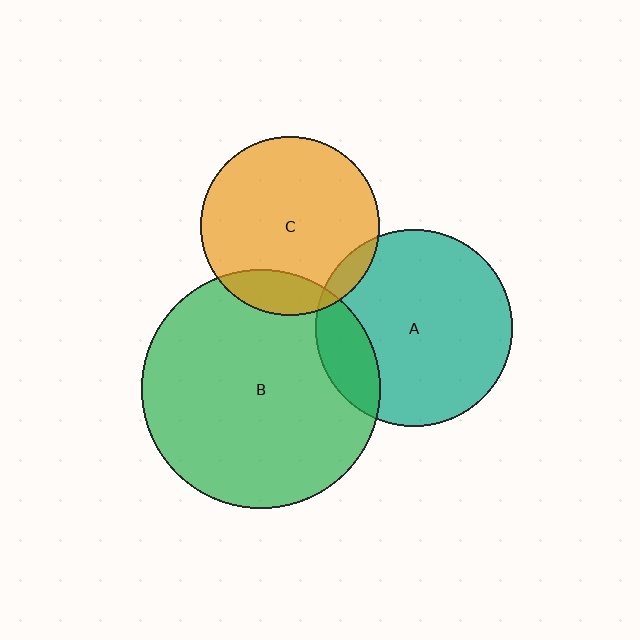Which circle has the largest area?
Circle B (green).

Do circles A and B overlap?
Yes.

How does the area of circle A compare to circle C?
Approximately 1.2 times.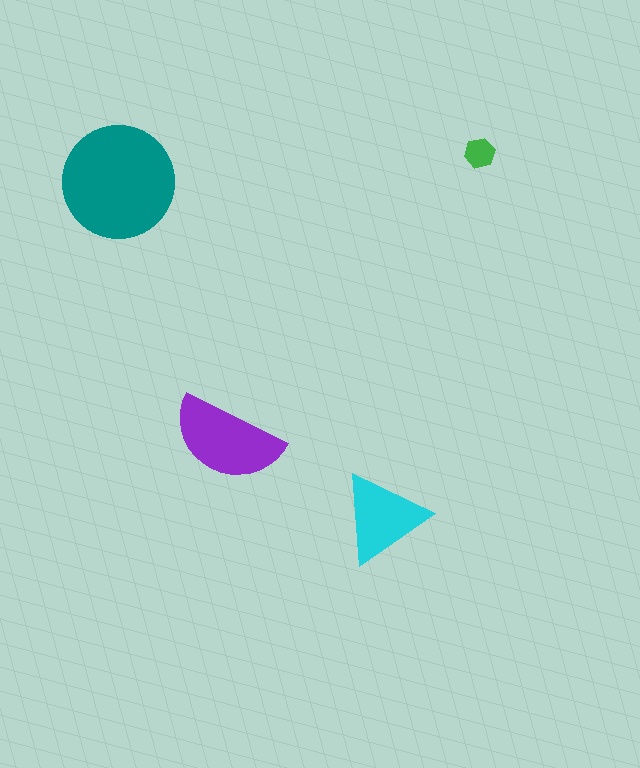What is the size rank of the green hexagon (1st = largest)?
4th.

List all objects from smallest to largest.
The green hexagon, the cyan triangle, the purple semicircle, the teal circle.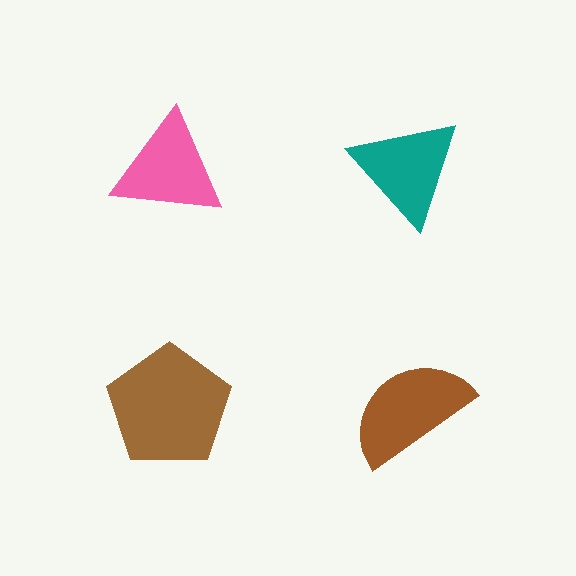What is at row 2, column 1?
A brown pentagon.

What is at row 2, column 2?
A brown semicircle.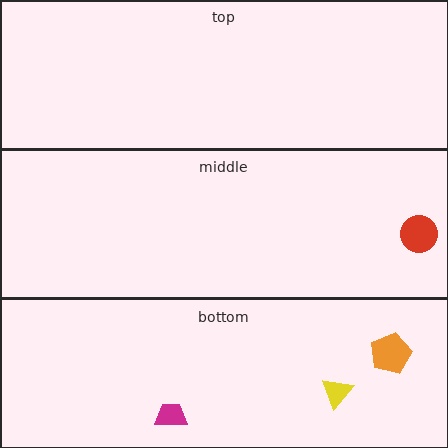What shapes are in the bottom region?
The yellow triangle, the orange pentagon, the magenta trapezoid.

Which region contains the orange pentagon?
The bottom region.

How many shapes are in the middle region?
1.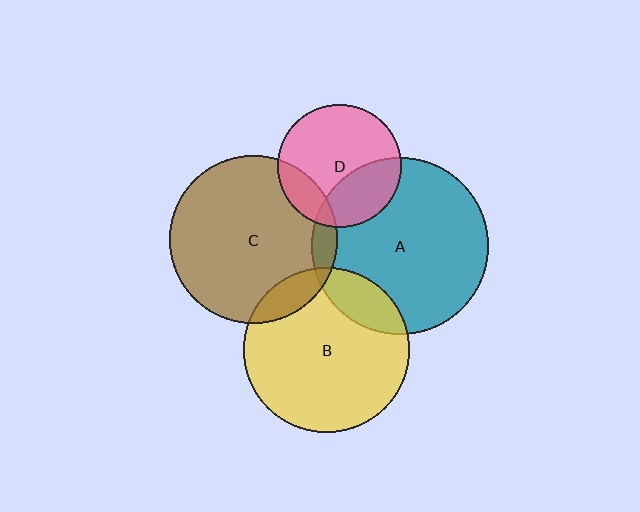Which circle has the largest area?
Circle A (teal).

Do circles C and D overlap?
Yes.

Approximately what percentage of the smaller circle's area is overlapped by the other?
Approximately 15%.